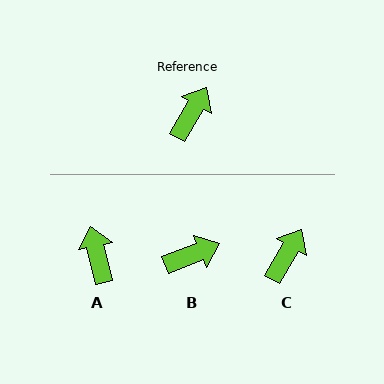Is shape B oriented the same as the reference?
No, it is off by about 38 degrees.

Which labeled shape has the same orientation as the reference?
C.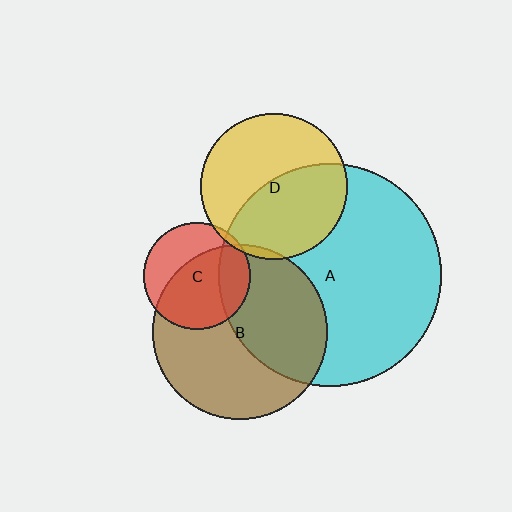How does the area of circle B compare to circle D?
Approximately 1.4 times.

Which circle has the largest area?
Circle A (cyan).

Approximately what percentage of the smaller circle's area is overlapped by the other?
Approximately 50%.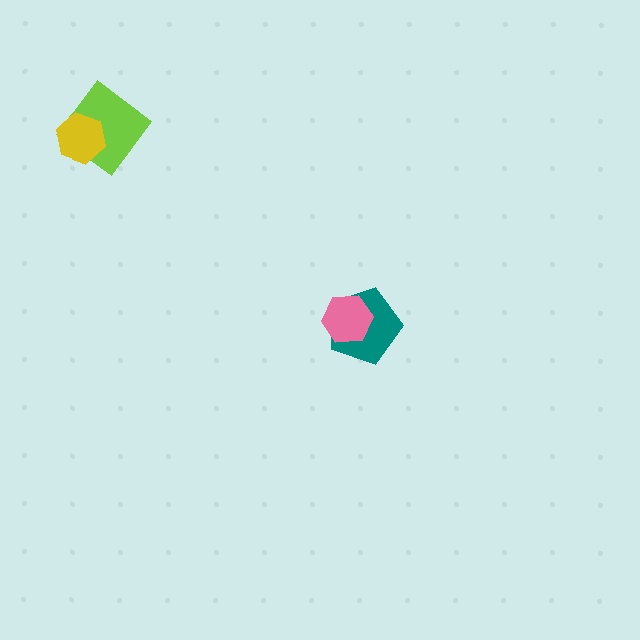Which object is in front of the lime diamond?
The yellow hexagon is in front of the lime diamond.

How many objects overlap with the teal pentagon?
1 object overlaps with the teal pentagon.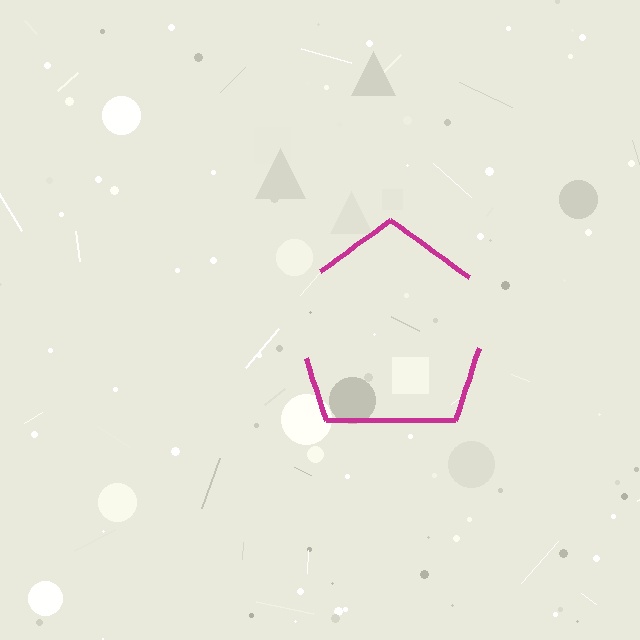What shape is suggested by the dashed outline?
The dashed outline suggests a pentagon.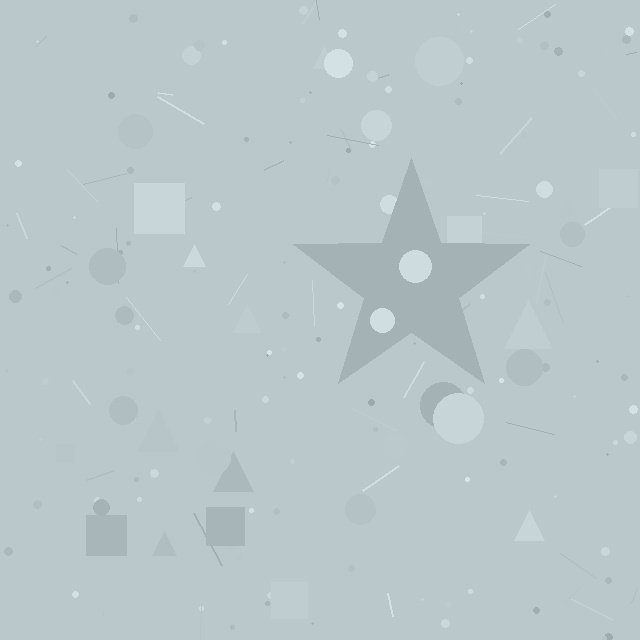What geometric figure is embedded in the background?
A star is embedded in the background.